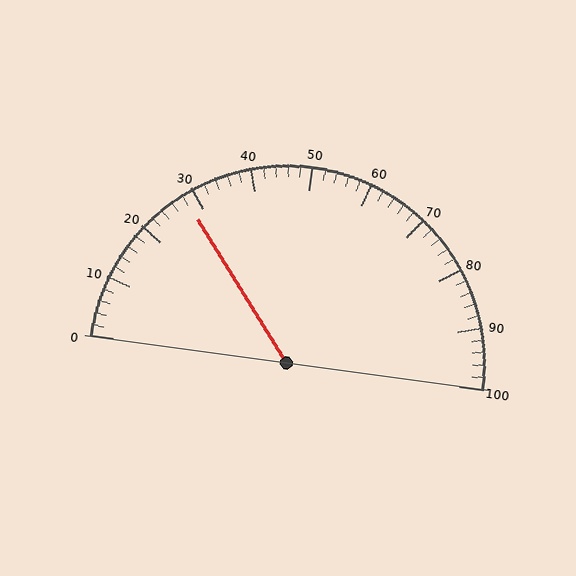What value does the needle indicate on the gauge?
The needle indicates approximately 28.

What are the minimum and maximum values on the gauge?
The gauge ranges from 0 to 100.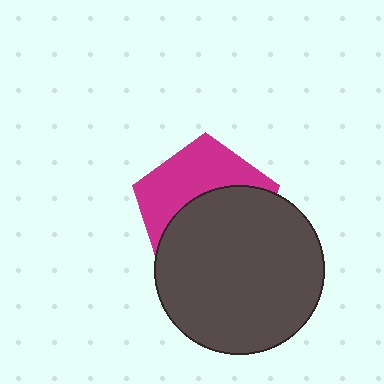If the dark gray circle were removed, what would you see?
You would see the complete magenta pentagon.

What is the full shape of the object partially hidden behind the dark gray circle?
The partially hidden object is a magenta pentagon.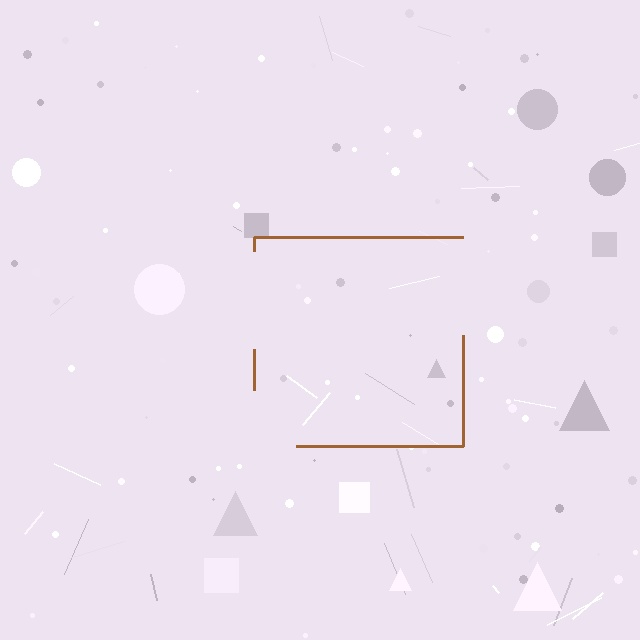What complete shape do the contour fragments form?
The contour fragments form a square.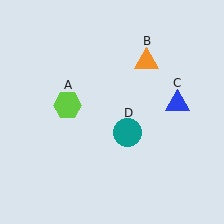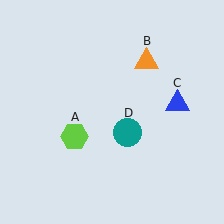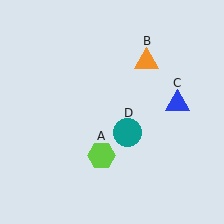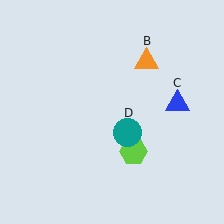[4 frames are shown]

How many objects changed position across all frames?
1 object changed position: lime hexagon (object A).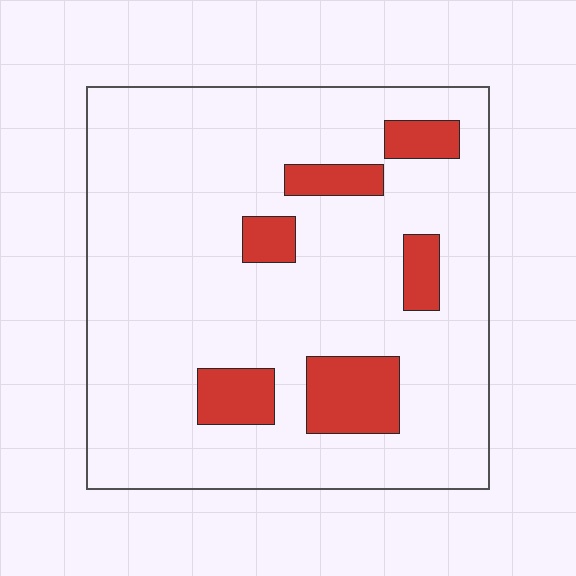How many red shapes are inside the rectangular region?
6.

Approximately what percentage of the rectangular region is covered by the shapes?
Approximately 15%.